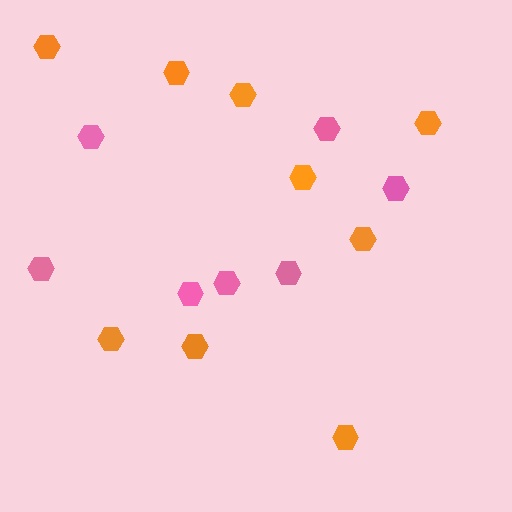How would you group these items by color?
There are 2 groups: one group of orange hexagons (9) and one group of pink hexagons (7).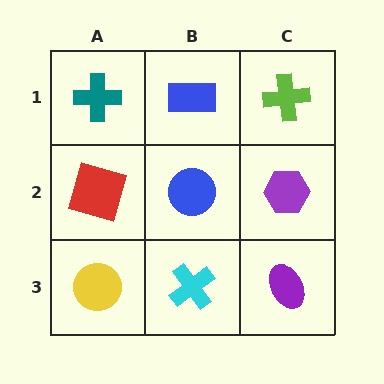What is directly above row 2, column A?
A teal cross.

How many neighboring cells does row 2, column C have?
3.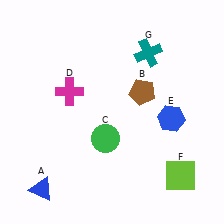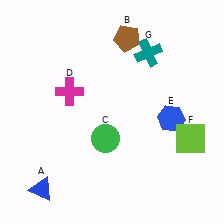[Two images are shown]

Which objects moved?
The objects that moved are: the brown pentagon (B), the lime square (F).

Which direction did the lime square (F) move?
The lime square (F) moved up.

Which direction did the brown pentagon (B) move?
The brown pentagon (B) moved up.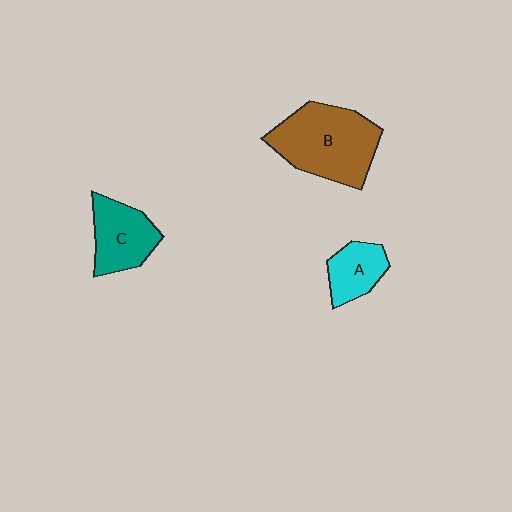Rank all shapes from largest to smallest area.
From largest to smallest: B (brown), C (teal), A (cyan).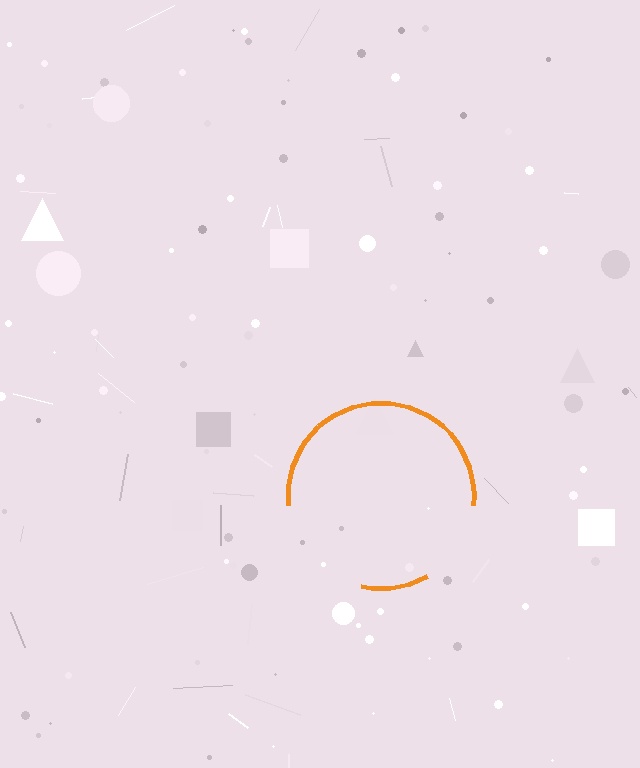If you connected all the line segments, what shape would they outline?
They would outline a circle.